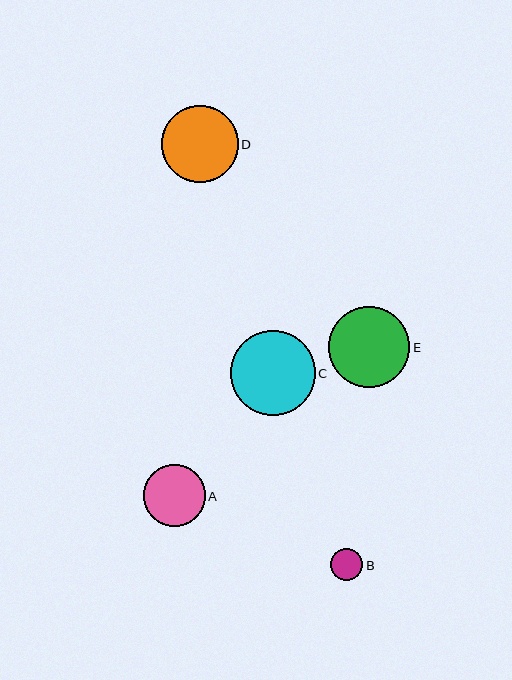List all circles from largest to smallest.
From largest to smallest: C, E, D, A, B.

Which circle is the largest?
Circle C is the largest with a size of approximately 85 pixels.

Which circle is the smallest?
Circle B is the smallest with a size of approximately 32 pixels.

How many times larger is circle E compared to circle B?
Circle E is approximately 2.5 times the size of circle B.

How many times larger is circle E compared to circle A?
Circle E is approximately 1.3 times the size of circle A.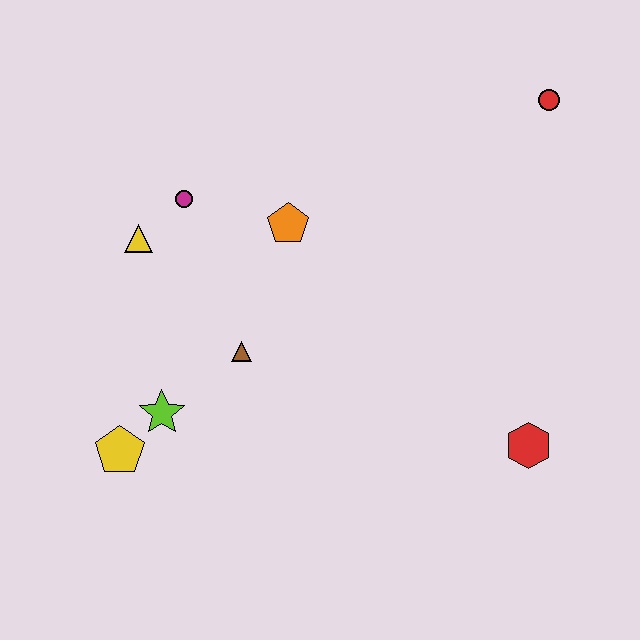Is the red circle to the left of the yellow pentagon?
No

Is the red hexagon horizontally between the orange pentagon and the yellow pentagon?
No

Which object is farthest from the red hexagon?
The yellow triangle is farthest from the red hexagon.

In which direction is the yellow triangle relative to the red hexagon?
The yellow triangle is to the left of the red hexagon.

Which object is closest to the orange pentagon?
The magenta circle is closest to the orange pentagon.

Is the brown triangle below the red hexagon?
No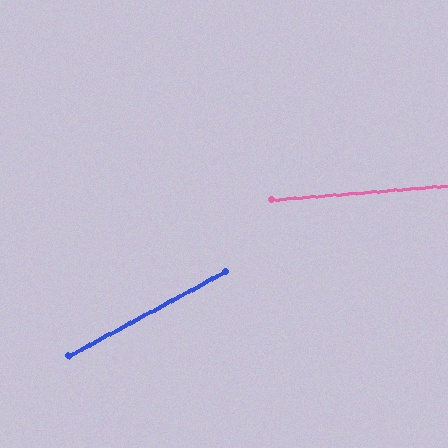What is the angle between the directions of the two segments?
Approximately 24 degrees.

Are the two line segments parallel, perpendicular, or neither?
Neither parallel nor perpendicular — they differ by about 24°.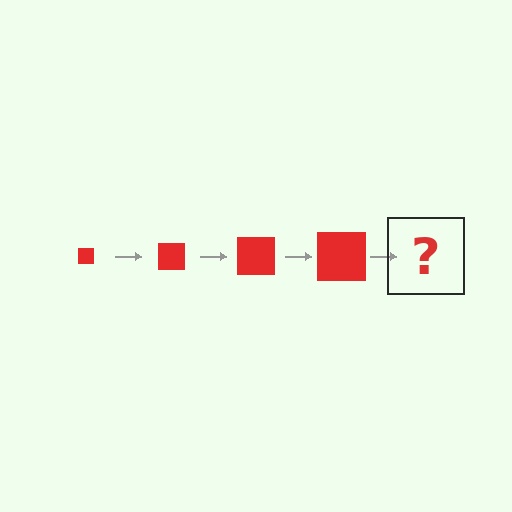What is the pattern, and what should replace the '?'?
The pattern is that the square gets progressively larger each step. The '?' should be a red square, larger than the previous one.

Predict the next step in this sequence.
The next step is a red square, larger than the previous one.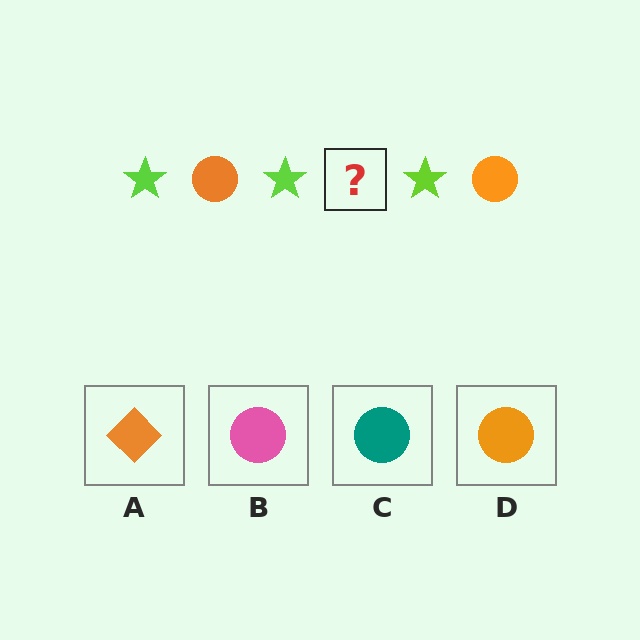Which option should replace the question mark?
Option D.